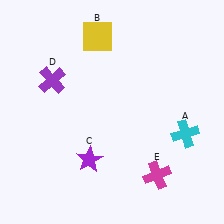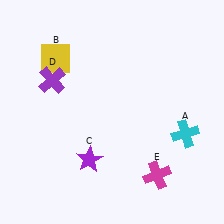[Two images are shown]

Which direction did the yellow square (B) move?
The yellow square (B) moved left.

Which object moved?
The yellow square (B) moved left.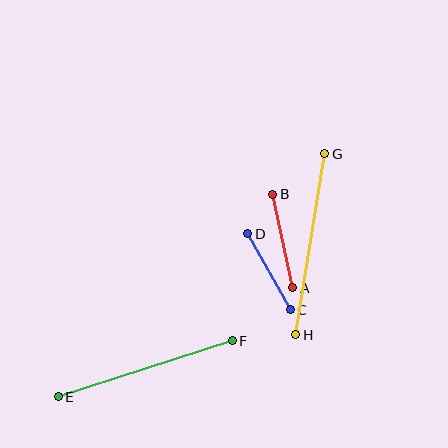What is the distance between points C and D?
The distance is approximately 87 pixels.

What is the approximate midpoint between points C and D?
The midpoint is at approximately (269, 272) pixels.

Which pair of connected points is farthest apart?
Points E and F are farthest apart.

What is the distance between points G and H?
The distance is approximately 183 pixels.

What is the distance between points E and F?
The distance is approximately 183 pixels.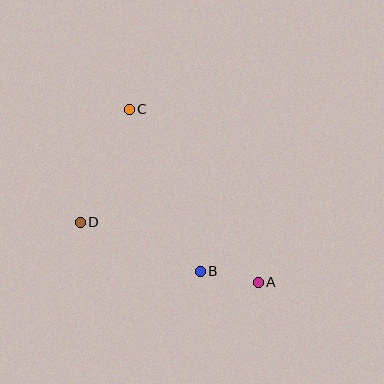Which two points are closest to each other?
Points A and B are closest to each other.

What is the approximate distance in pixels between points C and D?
The distance between C and D is approximately 123 pixels.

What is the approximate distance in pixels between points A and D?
The distance between A and D is approximately 188 pixels.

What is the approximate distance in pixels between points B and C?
The distance between B and C is approximately 177 pixels.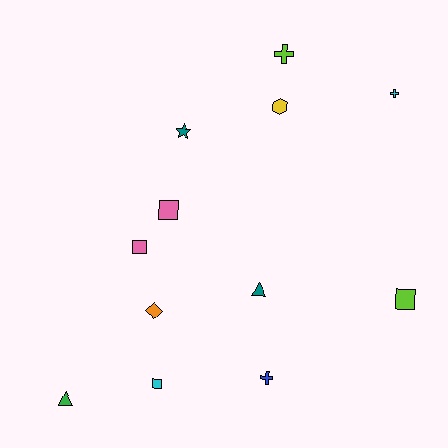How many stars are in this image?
There is 1 star.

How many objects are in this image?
There are 12 objects.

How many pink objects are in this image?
There are 2 pink objects.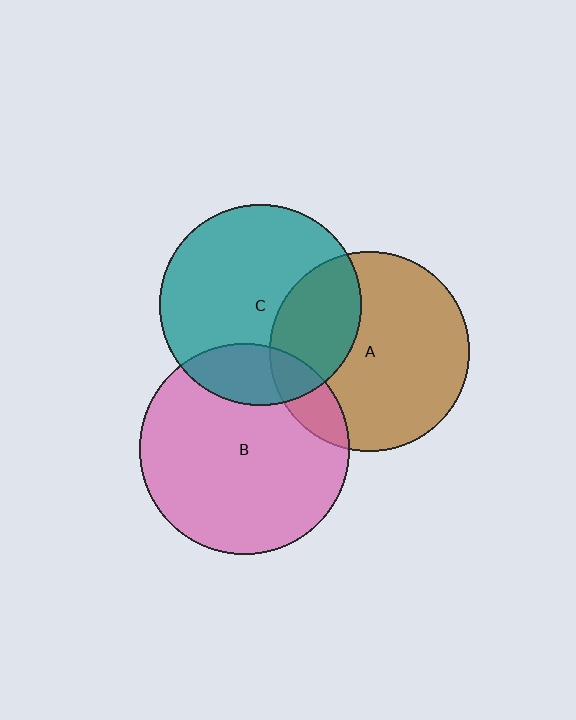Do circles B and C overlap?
Yes.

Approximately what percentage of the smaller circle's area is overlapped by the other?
Approximately 20%.